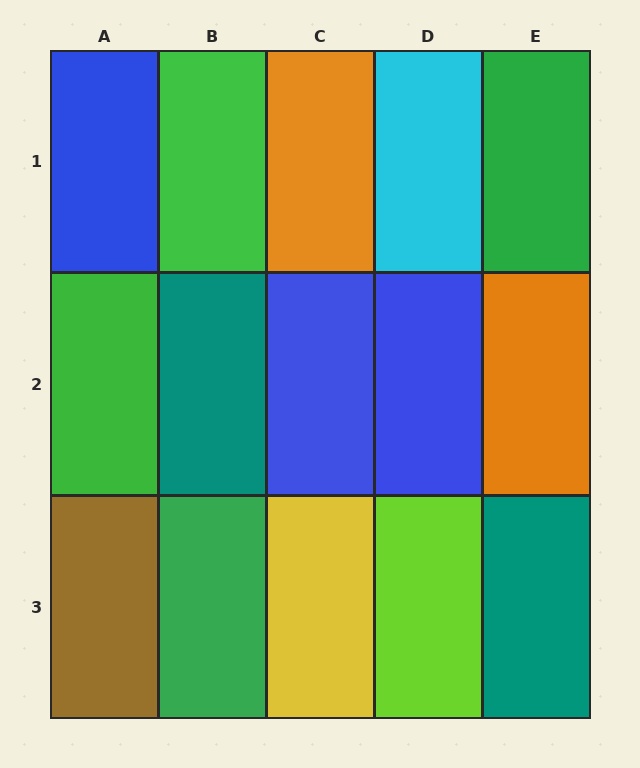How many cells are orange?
2 cells are orange.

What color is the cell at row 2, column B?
Teal.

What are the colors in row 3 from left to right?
Brown, green, yellow, lime, teal.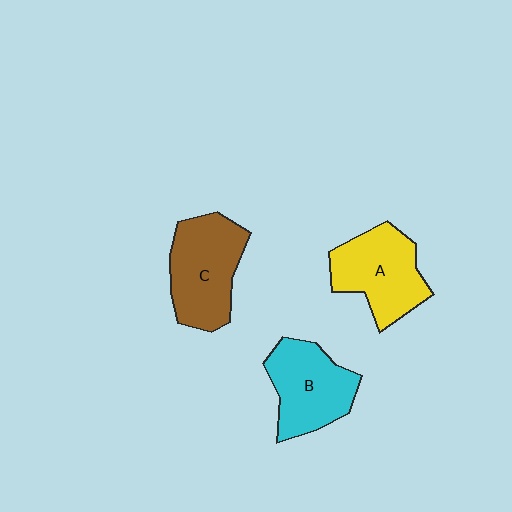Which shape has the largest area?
Shape C (brown).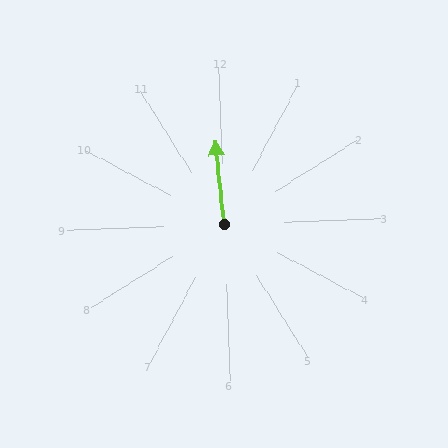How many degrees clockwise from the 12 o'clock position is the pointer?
Approximately 356 degrees.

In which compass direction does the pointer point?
North.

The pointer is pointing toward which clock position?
Roughly 12 o'clock.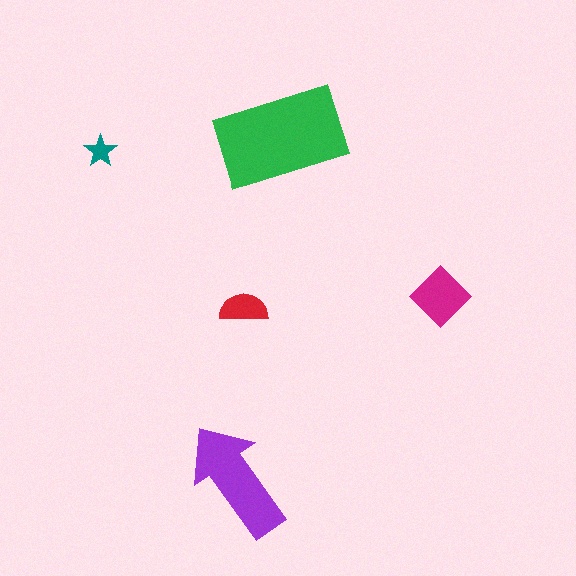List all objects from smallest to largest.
The teal star, the red semicircle, the magenta diamond, the purple arrow, the green rectangle.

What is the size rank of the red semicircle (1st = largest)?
4th.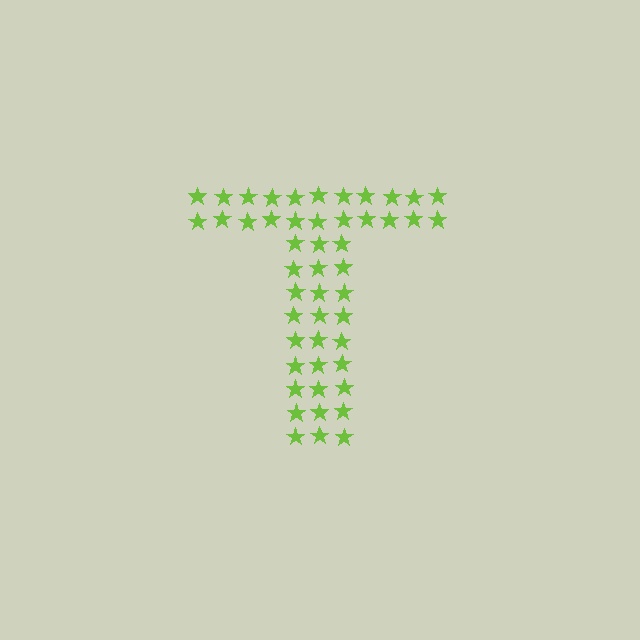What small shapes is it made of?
It is made of small stars.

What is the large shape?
The large shape is the letter T.